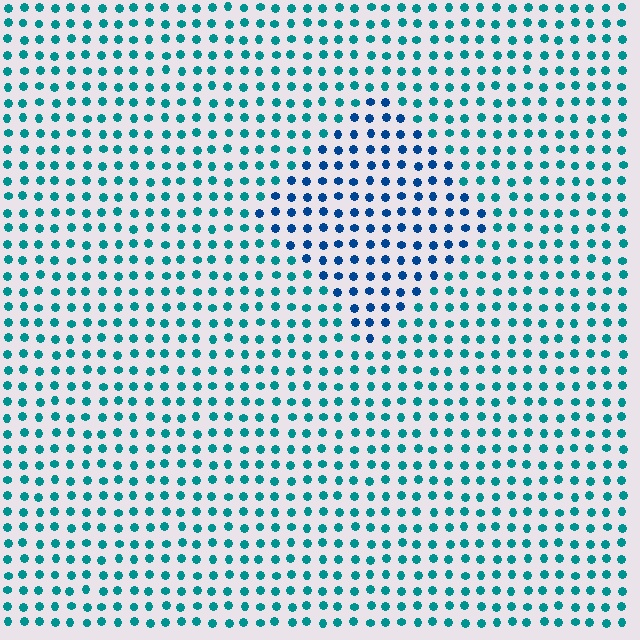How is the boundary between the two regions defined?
The boundary is defined purely by a slight shift in hue (about 34 degrees). Spacing, size, and orientation are identical on both sides.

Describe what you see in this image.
The image is filled with small teal elements in a uniform arrangement. A diamond-shaped region is visible where the elements are tinted to a slightly different hue, forming a subtle color boundary.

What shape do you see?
I see a diamond.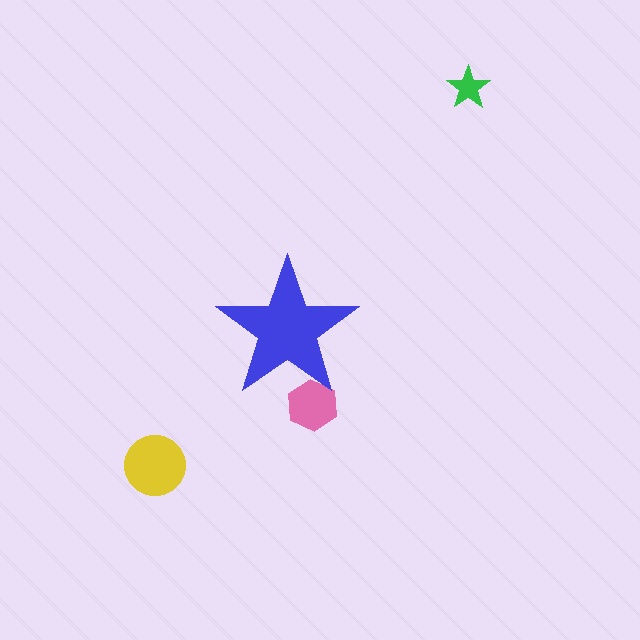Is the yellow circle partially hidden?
No, the yellow circle is fully visible.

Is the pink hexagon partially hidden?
Yes, the pink hexagon is partially hidden behind the blue star.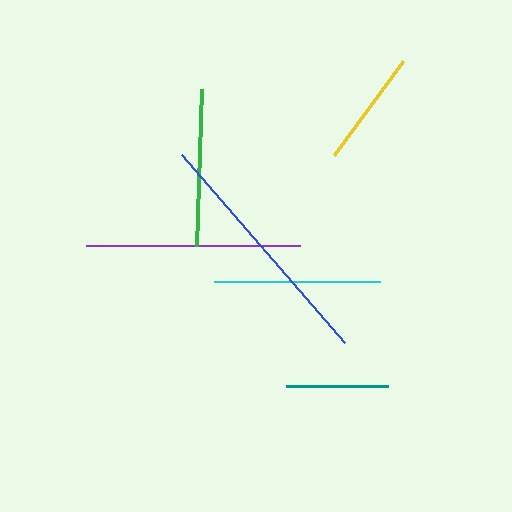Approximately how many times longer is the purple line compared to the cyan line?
The purple line is approximately 1.3 times the length of the cyan line.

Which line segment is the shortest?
The teal line is the shortest at approximately 102 pixels.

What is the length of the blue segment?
The blue segment is approximately 249 pixels long.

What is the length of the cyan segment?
The cyan segment is approximately 166 pixels long.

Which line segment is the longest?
The blue line is the longest at approximately 249 pixels.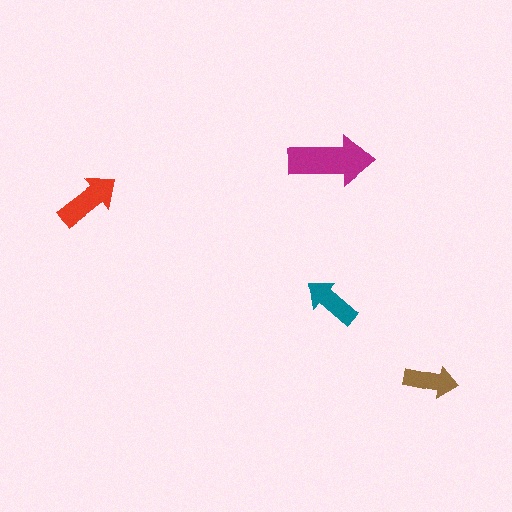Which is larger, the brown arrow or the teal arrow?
The teal one.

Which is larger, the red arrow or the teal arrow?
The red one.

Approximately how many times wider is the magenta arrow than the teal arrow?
About 1.5 times wider.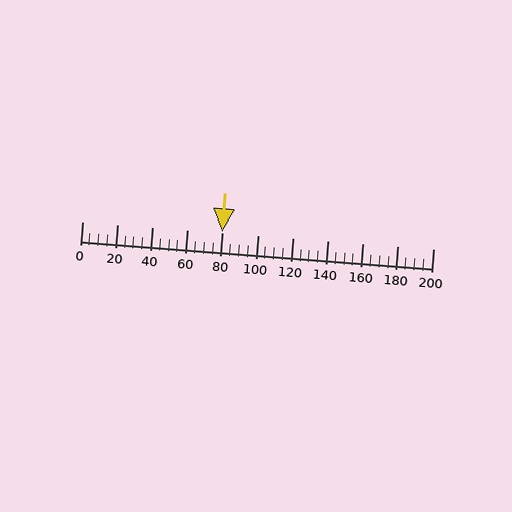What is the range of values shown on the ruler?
The ruler shows values from 0 to 200.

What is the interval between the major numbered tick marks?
The major tick marks are spaced 20 units apart.